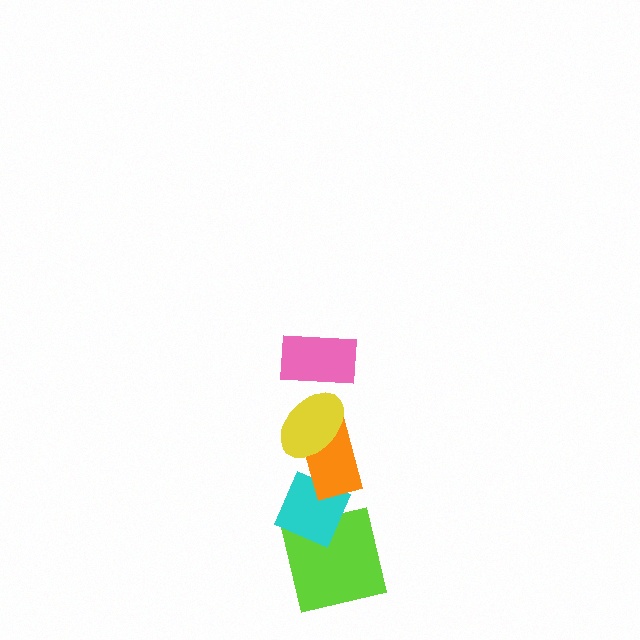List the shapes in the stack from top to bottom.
From top to bottom: the pink rectangle, the yellow ellipse, the orange rectangle, the cyan diamond, the lime square.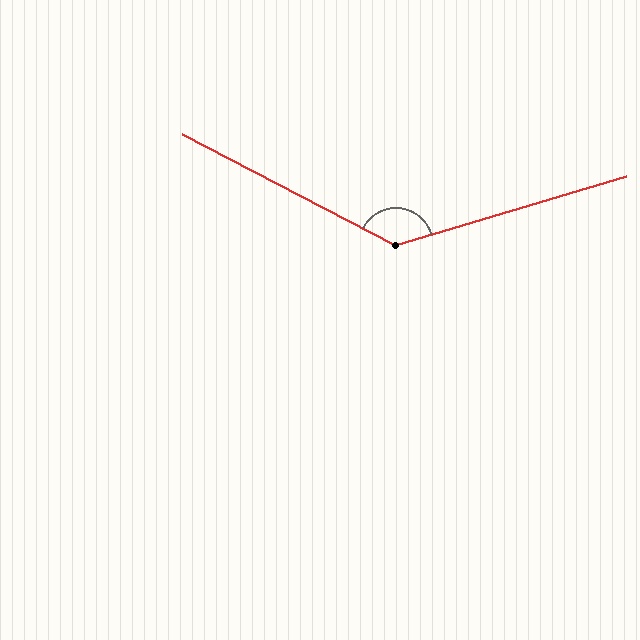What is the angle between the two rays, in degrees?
Approximately 136 degrees.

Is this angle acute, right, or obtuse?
It is obtuse.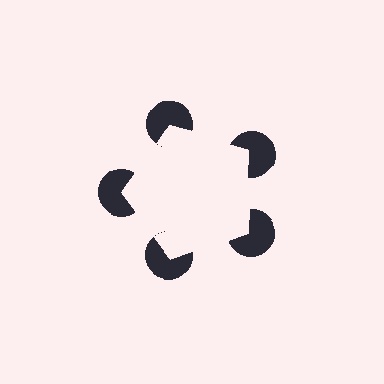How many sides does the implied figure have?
5 sides.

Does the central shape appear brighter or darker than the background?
It typically appears slightly brighter than the background, even though no actual brightness change is drawn.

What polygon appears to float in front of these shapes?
An illusory pentagon — its edges are inferred from the aligned wedge cuts in the pac-man discs, not physically drawn.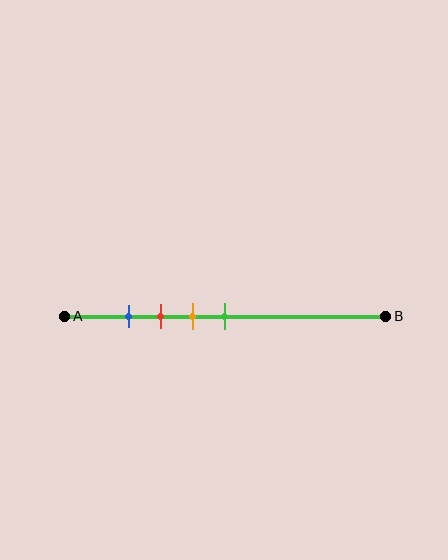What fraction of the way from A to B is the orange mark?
The orange mark is approximately 40% (0.4) of the way from A to B.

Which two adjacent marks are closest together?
The blue and red marks are the closest adjacent pair.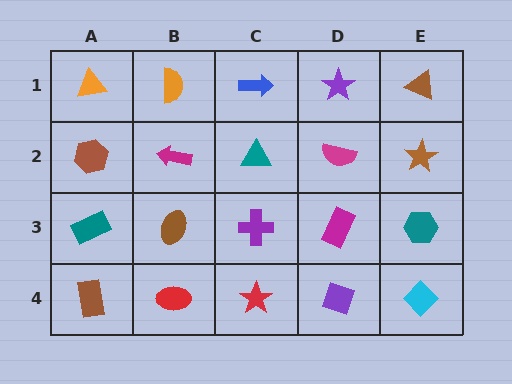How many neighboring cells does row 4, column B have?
3.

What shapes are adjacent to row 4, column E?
A teal hexagon (row 3, column E), a purple diamond (row 4, column D).